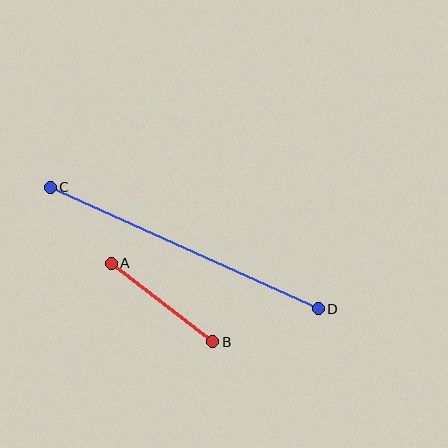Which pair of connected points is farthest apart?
Points C and D are farthest apart.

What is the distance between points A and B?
The distance is approximately 128 pixels.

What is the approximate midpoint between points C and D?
The midpoint is at approximately (184, 248) pixels.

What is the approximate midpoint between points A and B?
The midpoint is at approximately (162, 302) pixels.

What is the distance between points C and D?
The distance is approximately 294 pixels.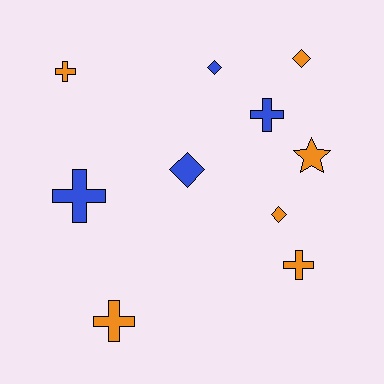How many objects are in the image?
There are 10 objects.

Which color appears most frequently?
Orange, with 6 objects.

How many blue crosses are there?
There are 2 blue crosses.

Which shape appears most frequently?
Cross, with 5 objects.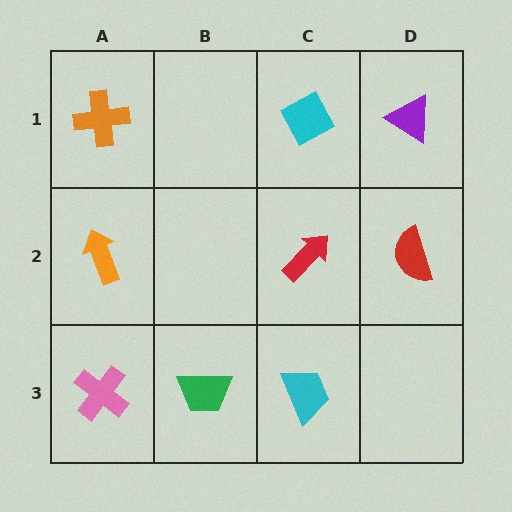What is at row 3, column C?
A cyan trapezoid.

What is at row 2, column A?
An orange arrow.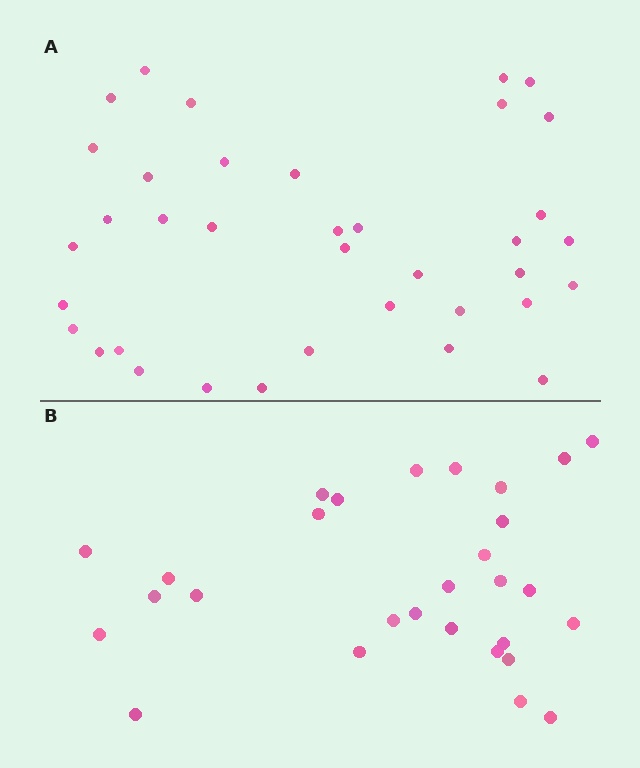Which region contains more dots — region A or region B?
Region A (the top region) has more dots.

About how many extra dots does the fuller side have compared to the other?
Region A has roughly 8 or so more dots than region B.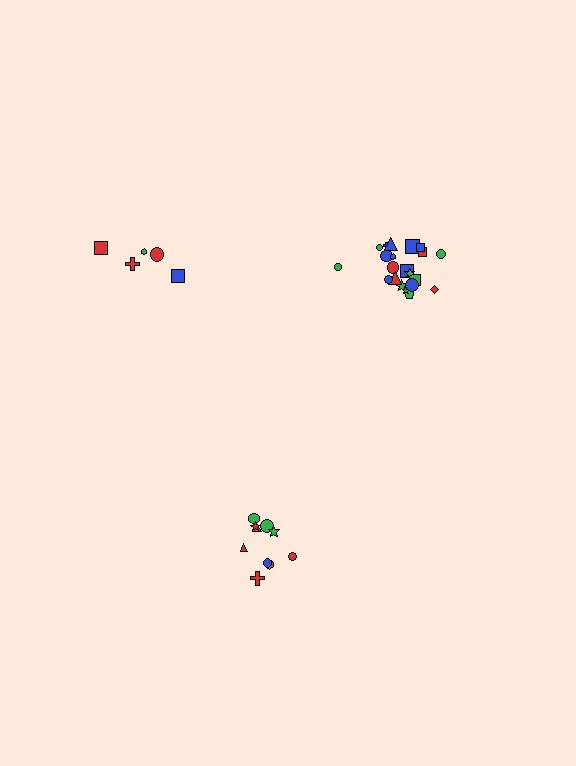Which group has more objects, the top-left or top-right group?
The top-right group.